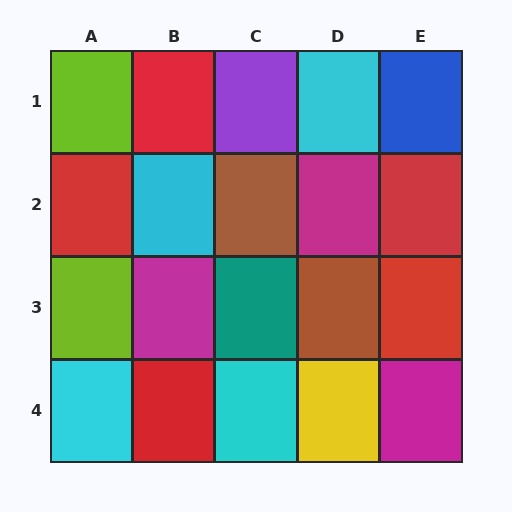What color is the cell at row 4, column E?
Magenta.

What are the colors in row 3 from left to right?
Lime, magenta, teal, brown, red.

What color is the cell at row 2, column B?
Cyan.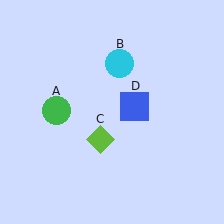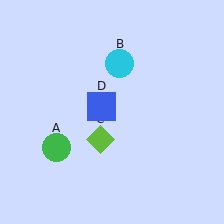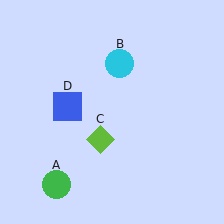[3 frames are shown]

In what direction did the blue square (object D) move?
The blue square (object D) moved left.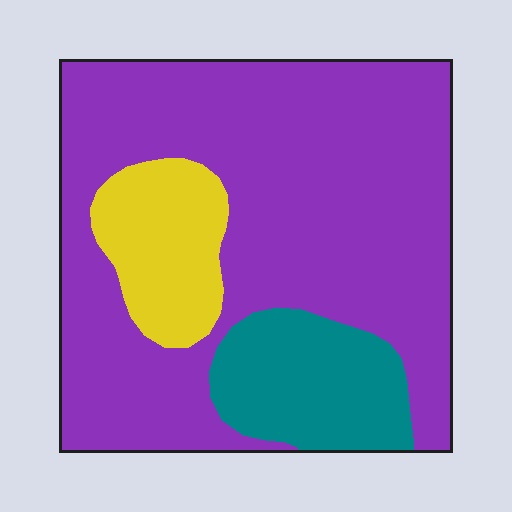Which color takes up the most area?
Purple, at roughly 70%.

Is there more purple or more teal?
Purple.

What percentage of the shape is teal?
Teal covers about 15% of the shape.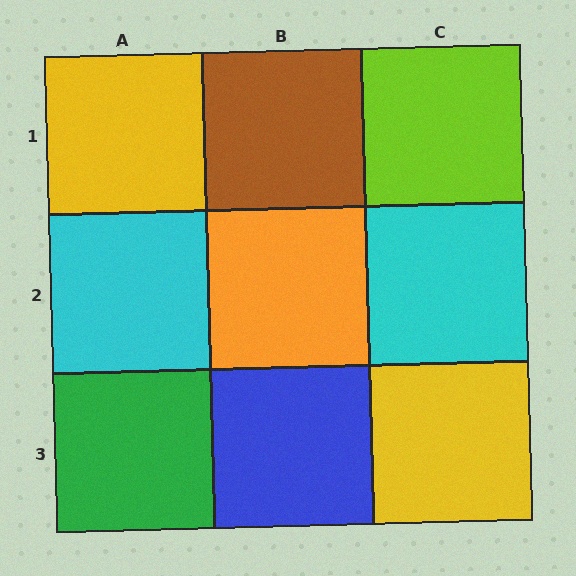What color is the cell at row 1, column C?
Lime.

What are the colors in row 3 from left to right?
Green, blue, yellow.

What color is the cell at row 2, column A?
Cyan.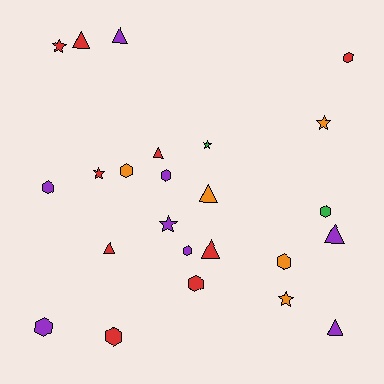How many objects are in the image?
There are 24 objects.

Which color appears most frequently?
Red, with 9 objects.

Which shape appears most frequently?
Hexagon, with 10 objects.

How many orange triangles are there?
There is 1 orange triangle.